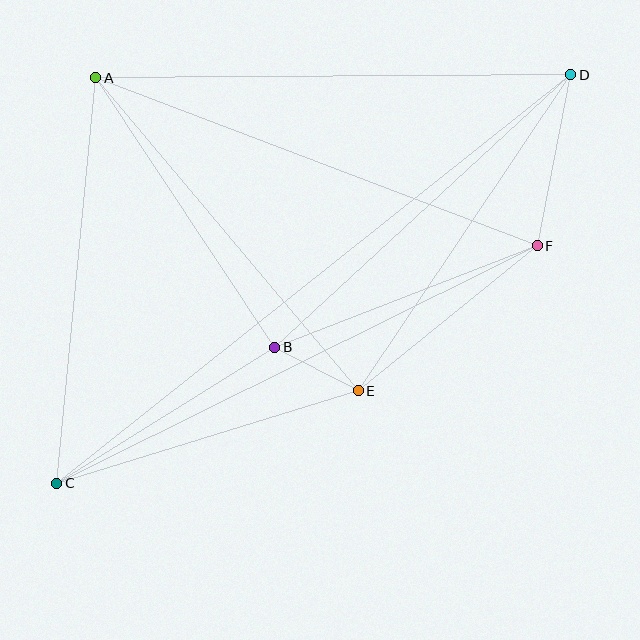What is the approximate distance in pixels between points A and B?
The distance between A and B is approximately 323 pixels.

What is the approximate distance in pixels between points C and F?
The distance between C and F is approximately 536 pixels.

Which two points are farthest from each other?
Points C and D are farthest from each other.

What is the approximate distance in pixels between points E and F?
The distance between E and F is approximately 231 pixels.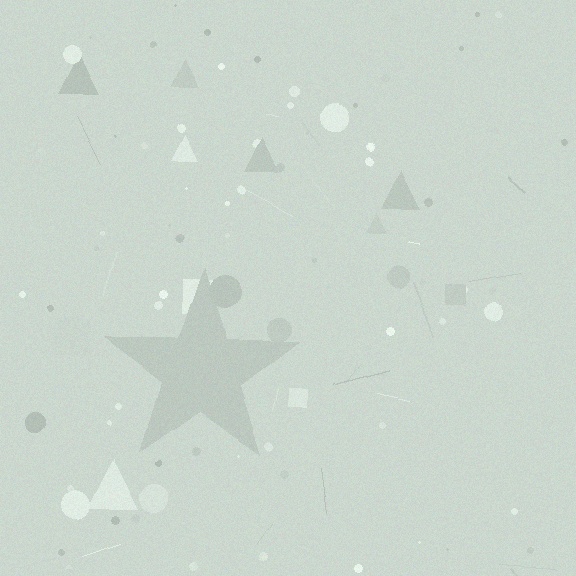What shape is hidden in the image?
A star is hidden in the image.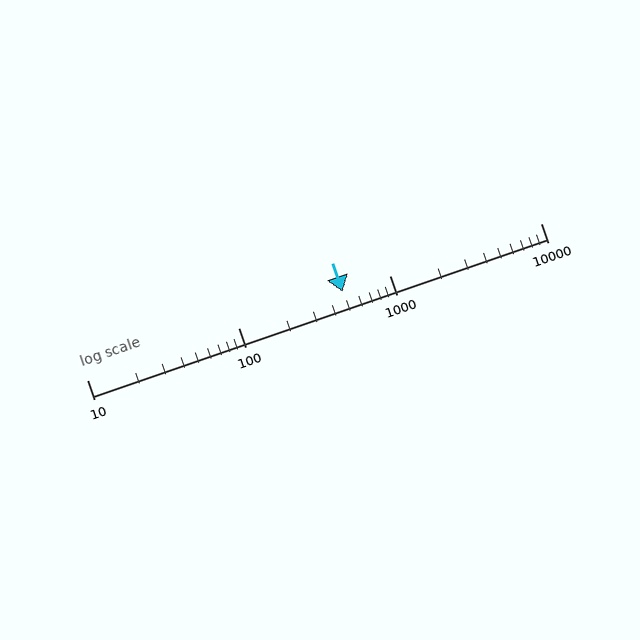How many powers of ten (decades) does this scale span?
The scale spans 3 decades, from 10 to 10000.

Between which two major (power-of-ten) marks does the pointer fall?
The pointer is between 100 and 1000.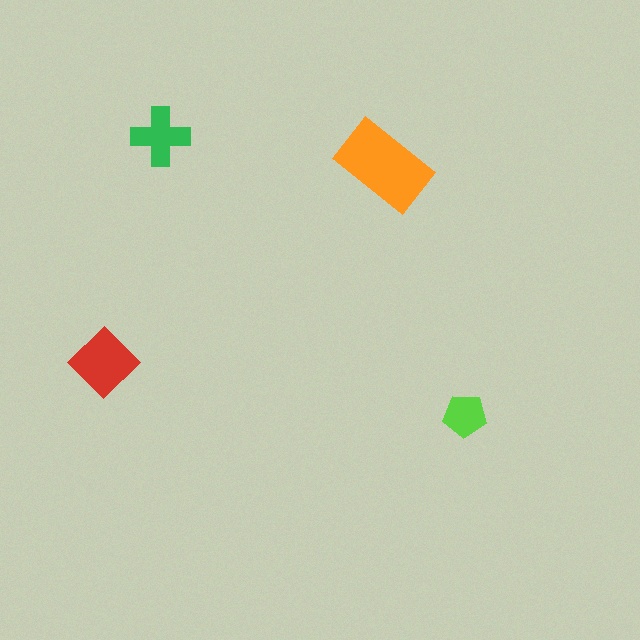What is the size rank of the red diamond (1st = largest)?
2nd.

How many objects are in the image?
There are 4 objects in the image.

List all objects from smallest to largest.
The lime pentagon, the green cross, the red diamond, the orange rectangle.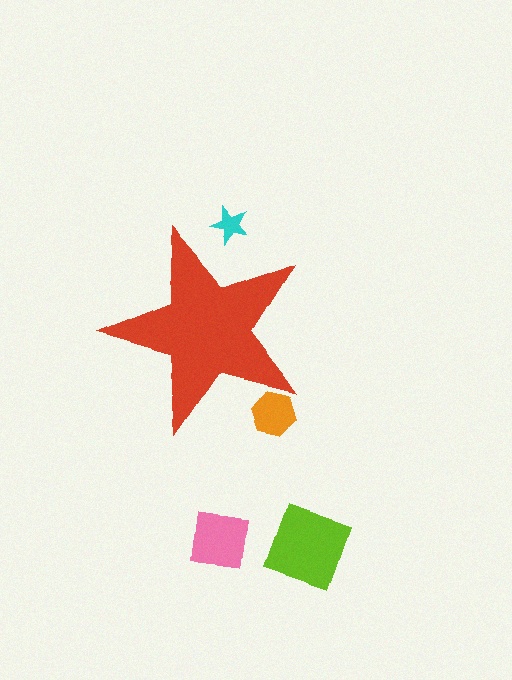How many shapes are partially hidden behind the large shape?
2 shapes are partially hidden.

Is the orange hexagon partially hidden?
Yes, the orange hexagon is partially hidden behind the red star.